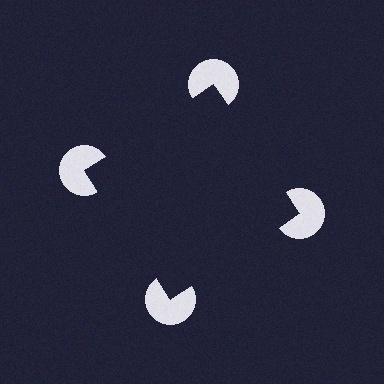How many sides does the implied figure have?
4 sides.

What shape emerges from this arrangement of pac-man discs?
An illusory square — its edges are inferred from the aligned wedge cuts in the pac-man discs, not physically drawn.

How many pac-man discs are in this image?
There are 4 — one at each vertex of the illusory square.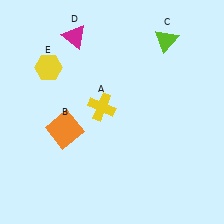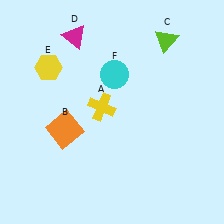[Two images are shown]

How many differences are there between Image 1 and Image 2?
There is 1 difference between the two images.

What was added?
A cyan circle (F) was added in Image 2.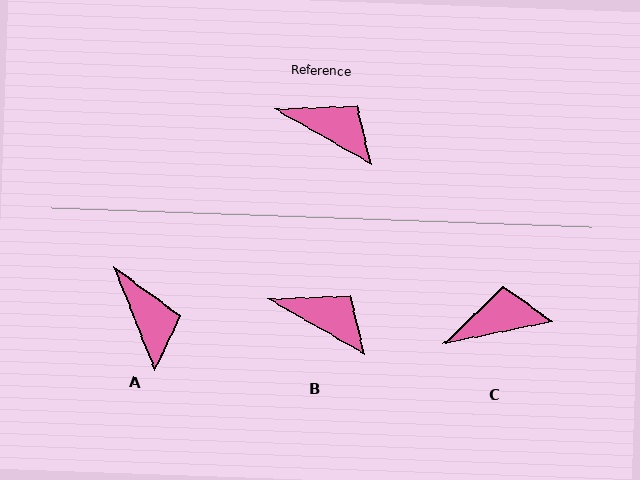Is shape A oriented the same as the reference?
No, it is off by about 39 degrees.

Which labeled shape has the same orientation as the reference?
B.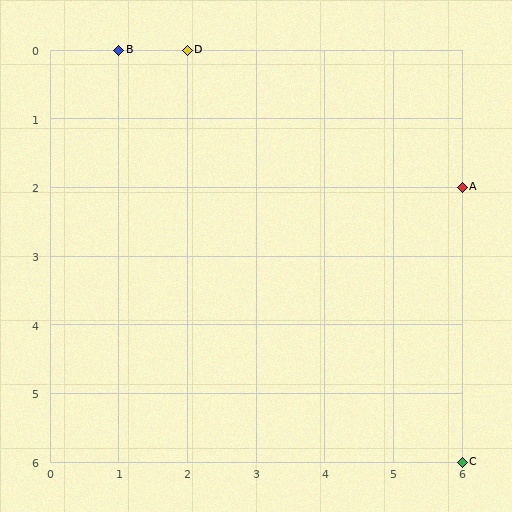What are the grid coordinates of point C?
Point C is at grid coordinates (6, 6).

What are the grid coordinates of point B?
Point B is at grid coordinates (1, 0).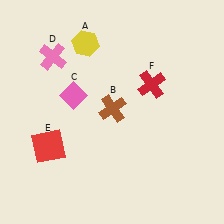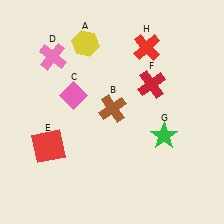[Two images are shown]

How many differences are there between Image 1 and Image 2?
There are 2 differences between the two images.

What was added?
A green star (G), a red cross (H) were added in Image 2.